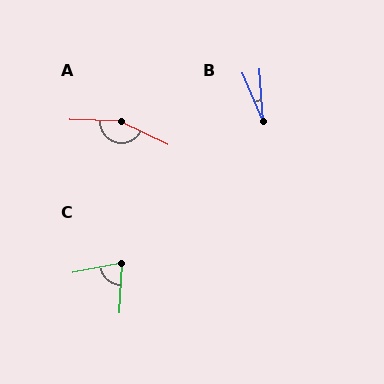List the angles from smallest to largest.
B (19°), C (76°), A (155°).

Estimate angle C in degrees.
Approximately 76 degrees.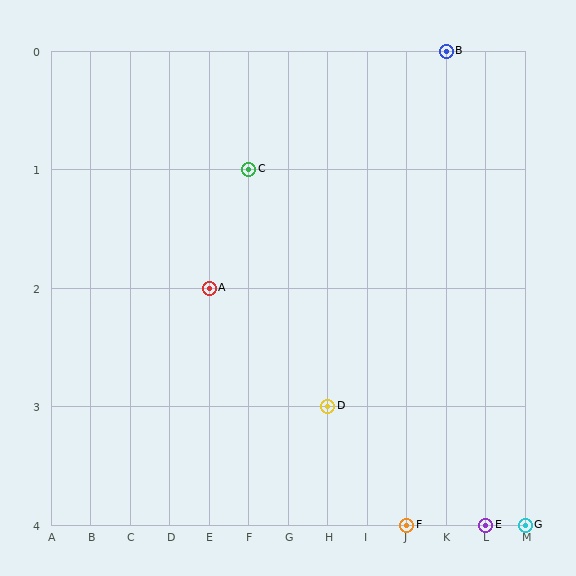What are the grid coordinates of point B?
Point B is at grid coordinates (K, 0).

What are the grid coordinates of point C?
Point C is at grid coordinates (F, 1).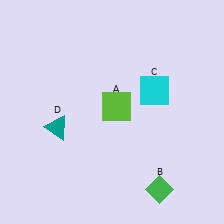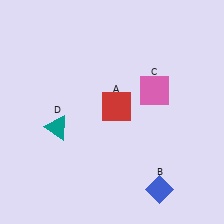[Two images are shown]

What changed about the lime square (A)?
In Image 1, A is lime. In Image 2, it changed to red.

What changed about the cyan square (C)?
In Image 1, C is cyan. In Image 2, it changed to pink.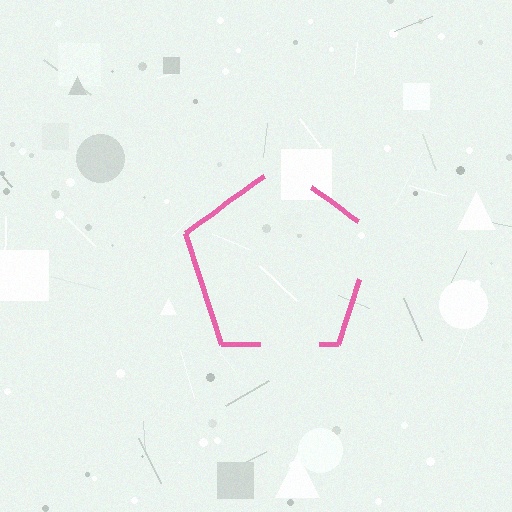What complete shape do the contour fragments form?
The contour fragments form a pentagon.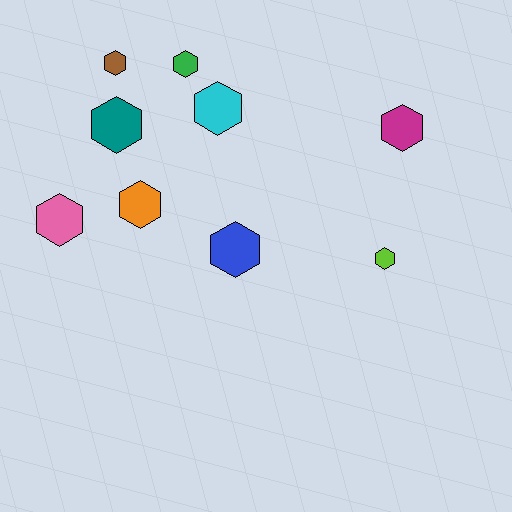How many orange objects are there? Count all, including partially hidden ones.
There is 1 orange object.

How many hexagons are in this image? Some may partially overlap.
There are 9 hexagons.